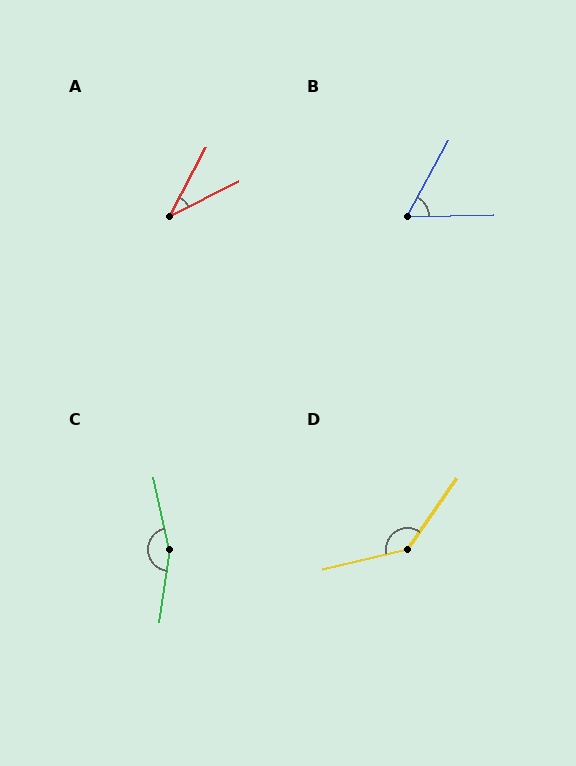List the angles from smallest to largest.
A (35°), B (60°), D (138°), C (160°).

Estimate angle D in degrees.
Approximately 138 degrees.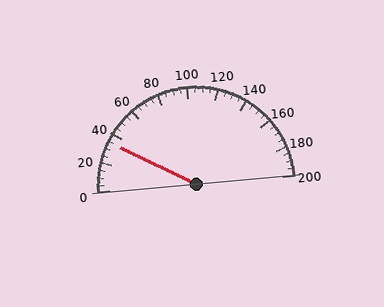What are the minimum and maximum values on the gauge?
The gauge ranges from 0 to 200.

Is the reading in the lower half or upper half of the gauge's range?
The reading is in the lower half of the range (0 to 200).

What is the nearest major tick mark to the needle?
The nearest major tick mark is 40.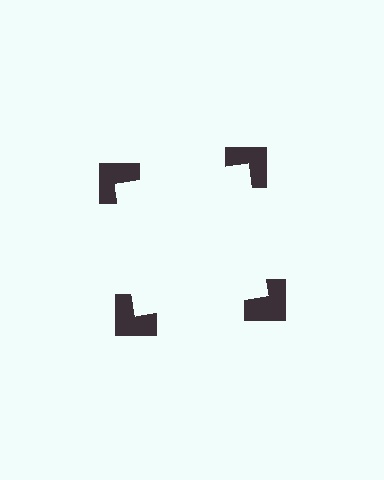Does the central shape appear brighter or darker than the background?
It typically appears slightly brighter than the background, even though no actual brightness change is drawn.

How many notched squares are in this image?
There are 4 — one at each vertex of the illusory square.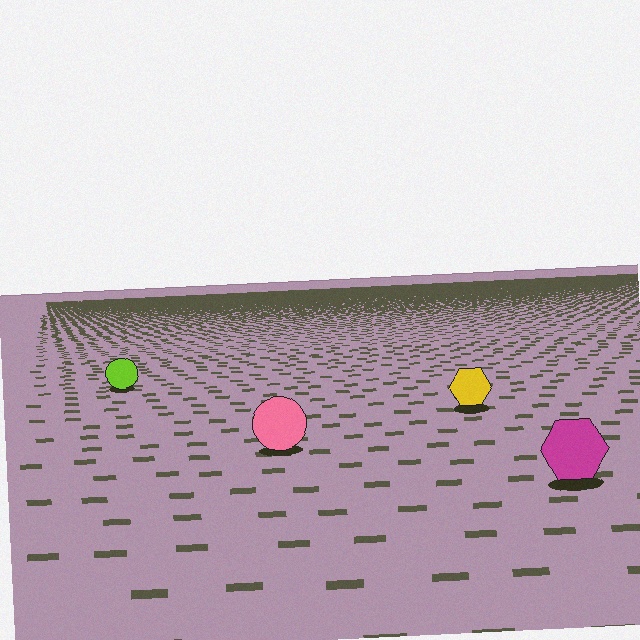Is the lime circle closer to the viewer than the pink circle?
No. The pink circle is closer — you can tell from the texture gradient: the ground texture is coarser near it.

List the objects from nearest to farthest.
From nearest to farthest: the magenta hexagon, the pink circle, the yellow hexagon, the lime circle.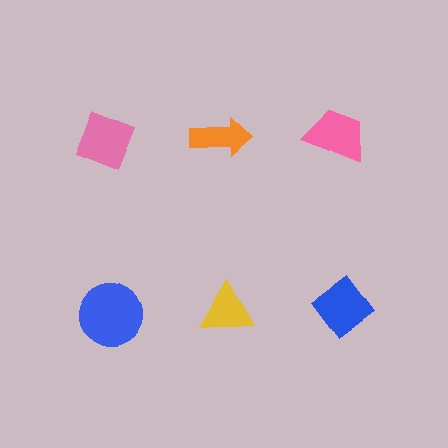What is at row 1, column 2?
An orange arrow.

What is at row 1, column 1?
A pink diamond.